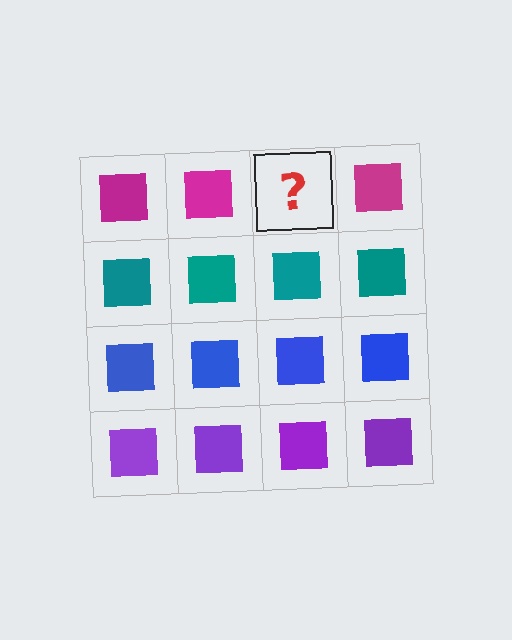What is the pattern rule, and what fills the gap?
The rule is that each row has a consistent color. The gap should be filled with a magenta square.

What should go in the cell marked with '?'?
The missing cell should contain a magenta square.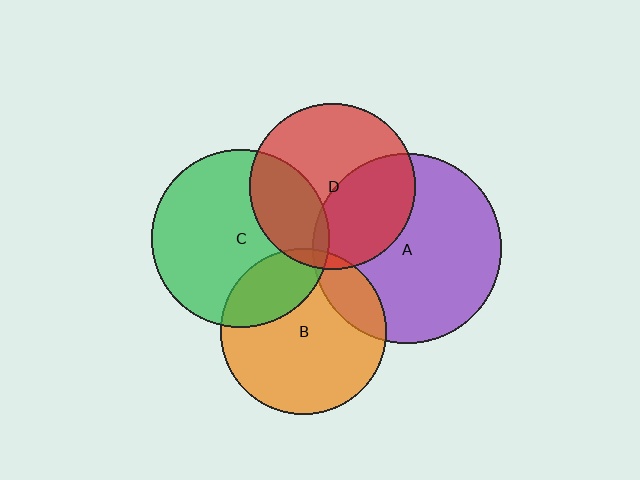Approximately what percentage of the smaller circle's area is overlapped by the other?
Approximately 5%.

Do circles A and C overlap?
Yes.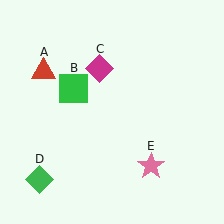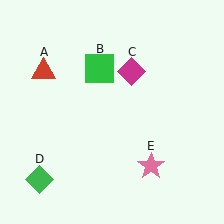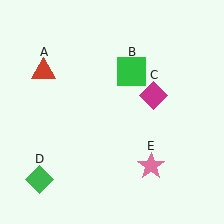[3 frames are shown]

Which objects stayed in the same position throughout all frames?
Red triangle (object A) and green diamond (object D) and pink star (object E) remained stationary.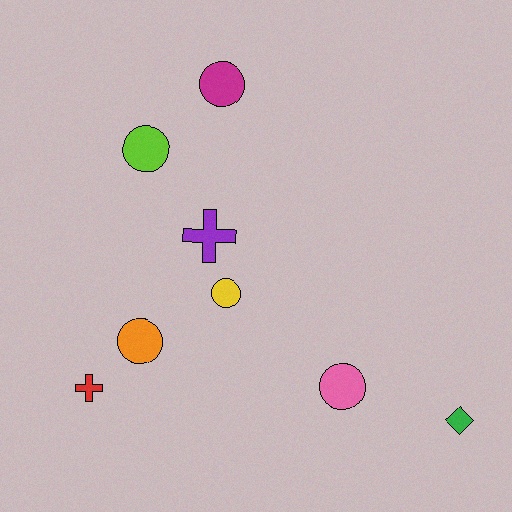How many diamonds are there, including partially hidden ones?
There is 1 diamond.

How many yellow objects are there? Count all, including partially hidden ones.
There is 1 yellow object.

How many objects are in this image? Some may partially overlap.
There are 8 objects.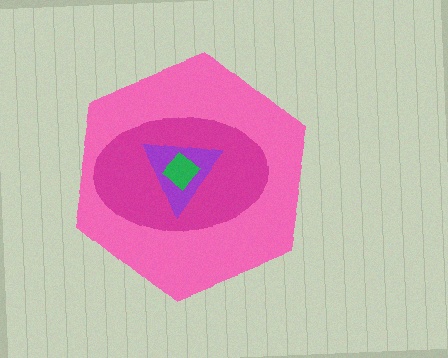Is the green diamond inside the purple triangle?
Yes.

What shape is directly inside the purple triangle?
The green diamond.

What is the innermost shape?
The green diamond.